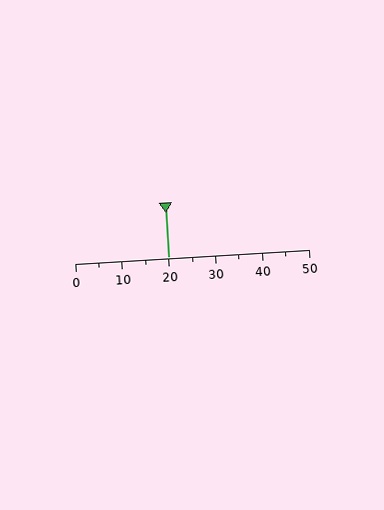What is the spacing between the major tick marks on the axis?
The major ticks are spaced 10 apart.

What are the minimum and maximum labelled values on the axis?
The axis runs from 0 to 50.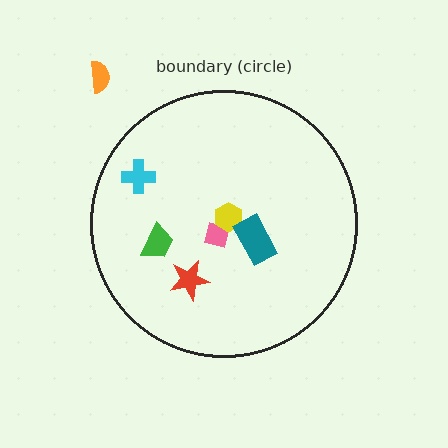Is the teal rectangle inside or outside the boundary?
Inside.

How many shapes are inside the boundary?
6 inside, 1 outside.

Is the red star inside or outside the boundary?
Inside.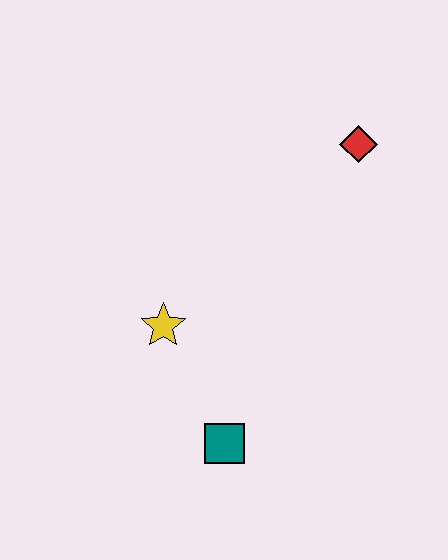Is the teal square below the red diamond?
Yes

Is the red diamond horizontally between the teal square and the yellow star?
No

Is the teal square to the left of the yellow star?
No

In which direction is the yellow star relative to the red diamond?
The yellow star is to the left of the red diamond.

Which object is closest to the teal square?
The yellow star is closest to the teal square.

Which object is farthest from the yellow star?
The red diamond is farthest from the yellow star.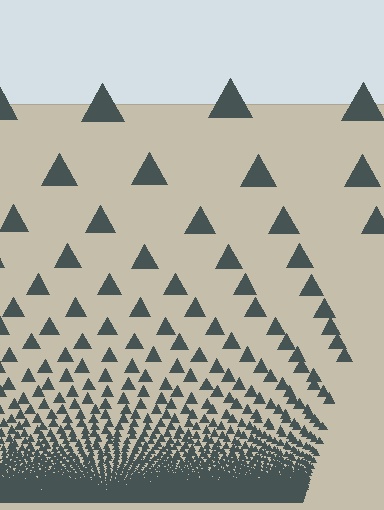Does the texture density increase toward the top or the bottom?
Density increases toward the bottom.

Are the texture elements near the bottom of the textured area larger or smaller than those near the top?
Smaller. The gradient is inverted — elements near the bottom are smaller and denser.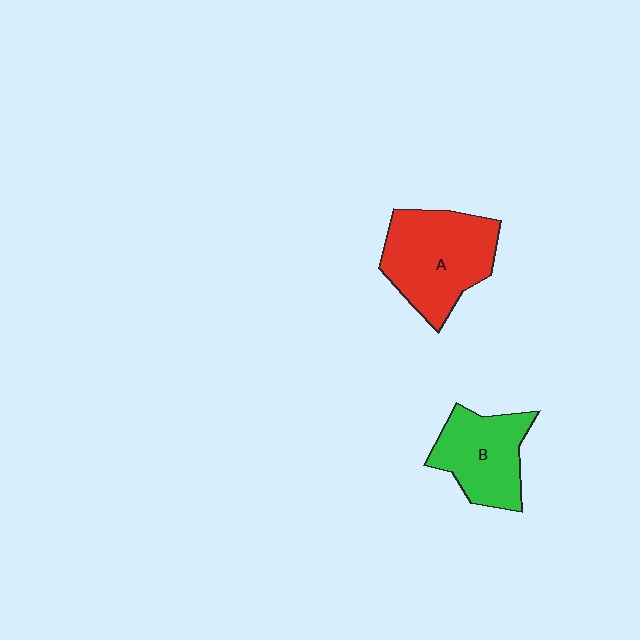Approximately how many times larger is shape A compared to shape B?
Approximately 1.3 times.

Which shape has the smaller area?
Shape B (green).